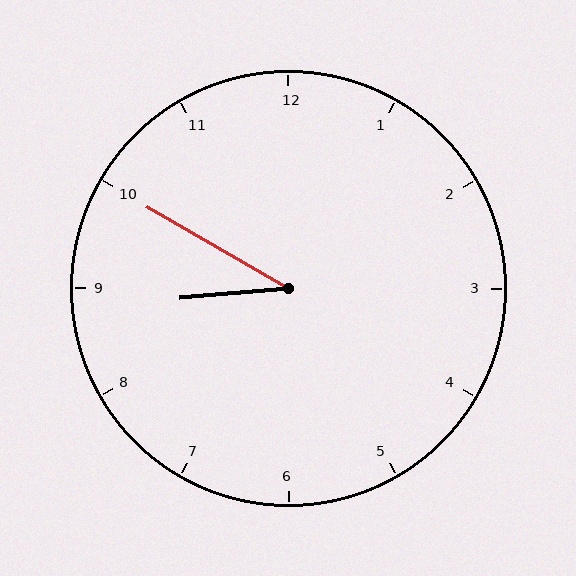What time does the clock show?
8:50.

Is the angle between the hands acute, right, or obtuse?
It is acute.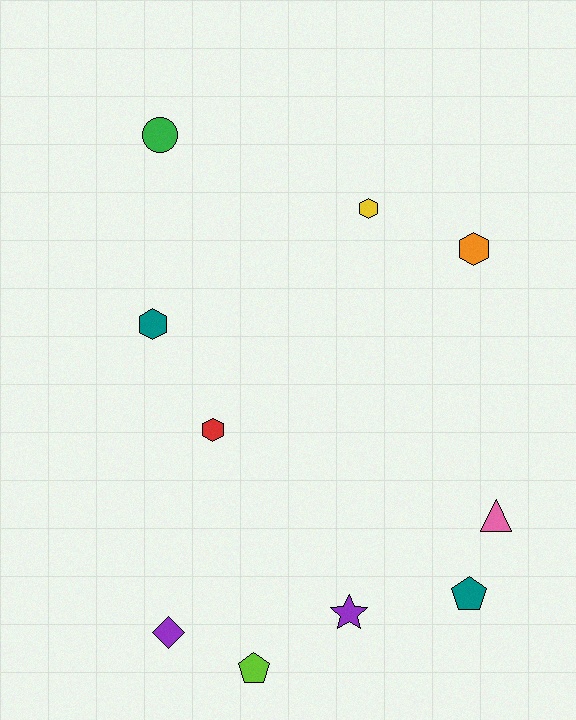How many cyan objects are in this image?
There are no cyan objects.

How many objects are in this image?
There are 10 objects.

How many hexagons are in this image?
There are 4 hexagons.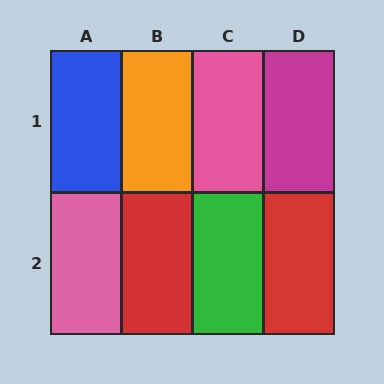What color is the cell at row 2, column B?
Red.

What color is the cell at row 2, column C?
Green.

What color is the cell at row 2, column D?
Red.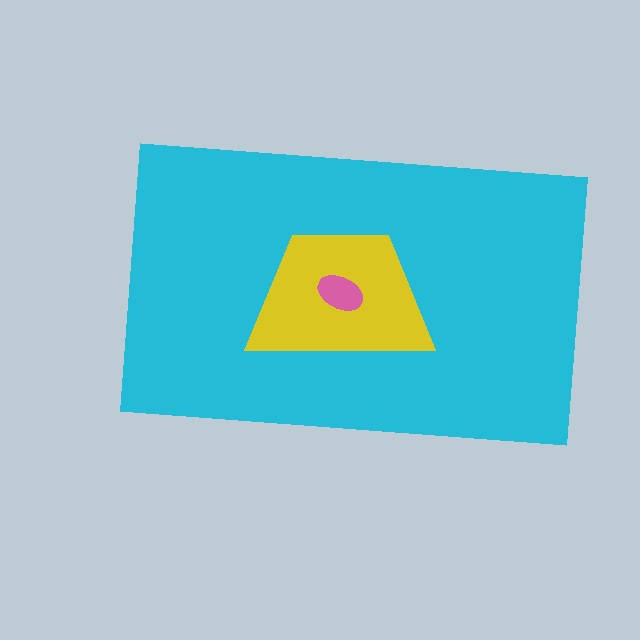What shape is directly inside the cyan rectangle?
The yellow trapezoid.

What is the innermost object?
The pink ellipse.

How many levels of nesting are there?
3.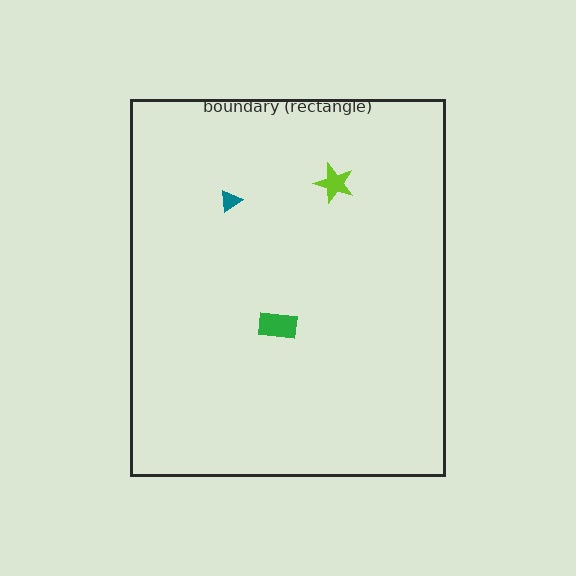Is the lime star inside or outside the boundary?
Inside.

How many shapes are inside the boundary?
3 inside, 0 outside.